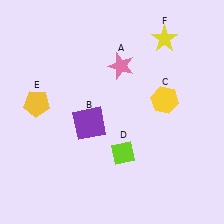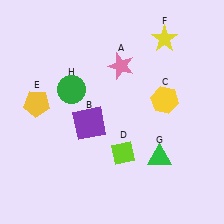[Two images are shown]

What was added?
A green triangle (G), a green circle (H) were added in Image 2.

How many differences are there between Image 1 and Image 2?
There are 2 differences between the two images.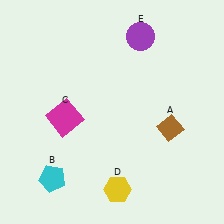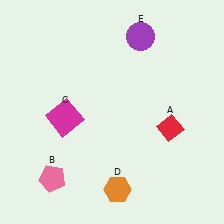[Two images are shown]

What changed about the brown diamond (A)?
In Image 1, A is brown. In Image 2, it changed to red.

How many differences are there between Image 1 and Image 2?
There are 3 differences between the two images.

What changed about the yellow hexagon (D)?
In Image 1, D is yellow. In Image 2, it changed to orange.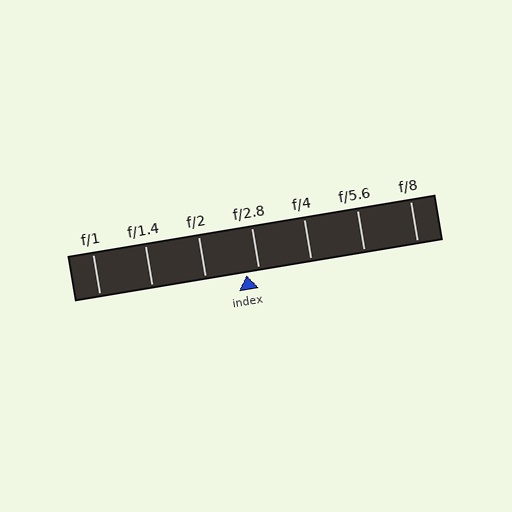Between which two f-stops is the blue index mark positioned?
The index mark is between f/2 and f/2.8.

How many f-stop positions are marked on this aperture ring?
There are 7 f-stop positions marked.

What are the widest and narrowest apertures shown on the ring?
The widest aperture shown is f/1 and the narrowest is f/8.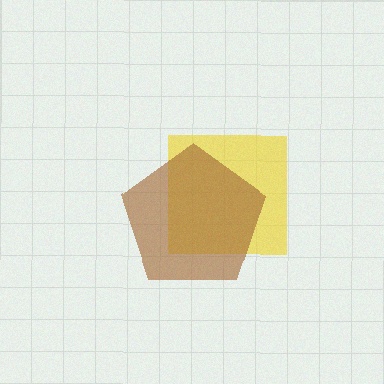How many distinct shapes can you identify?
There are 2 distinct shapes: a yellow square, a brown pentagon.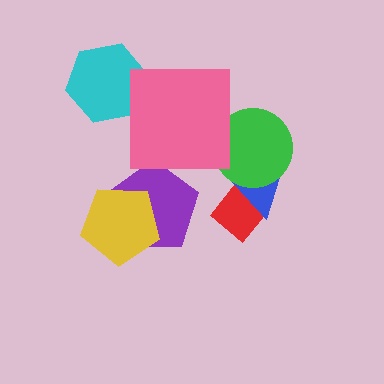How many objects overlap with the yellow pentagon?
1 object overlaps with the yellow pentagon.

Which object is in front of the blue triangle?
The green circle is in front of the blue triangle.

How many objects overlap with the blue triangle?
2 objects overlap with the blue triangle.